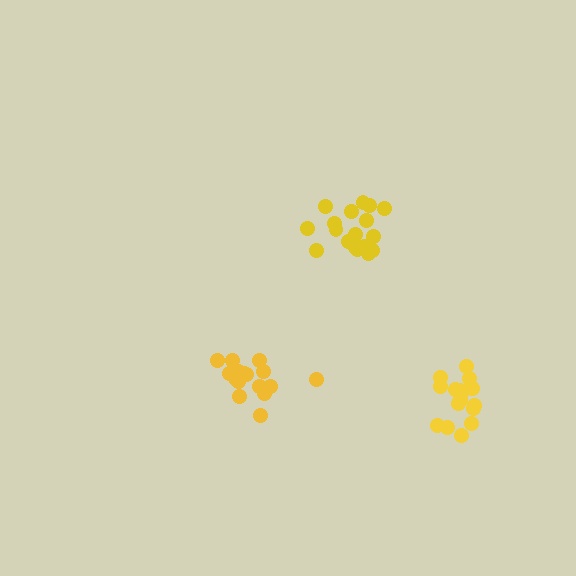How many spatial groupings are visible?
There are 3 spatial groupings.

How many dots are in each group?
Group 1: 18 dots, Group 2: 16 dots, Group 3: 17 dots (51 total).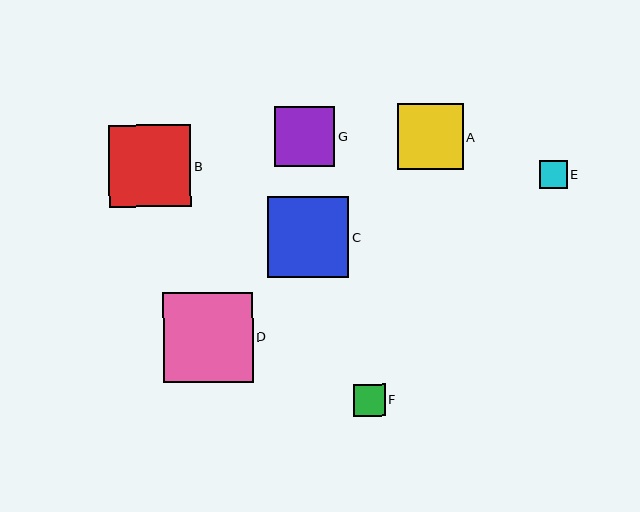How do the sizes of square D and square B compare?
Square D and square B are approximately the same size.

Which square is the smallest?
Square E is the smallest with a size of approximately 28 pixels.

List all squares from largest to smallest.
From largest to smallest: D, B, C, A, G, F, E.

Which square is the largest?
Square D is the largest with a size of approximately 90 pixels.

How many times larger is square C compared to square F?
Square C is approximately 2.5 times the size of square F.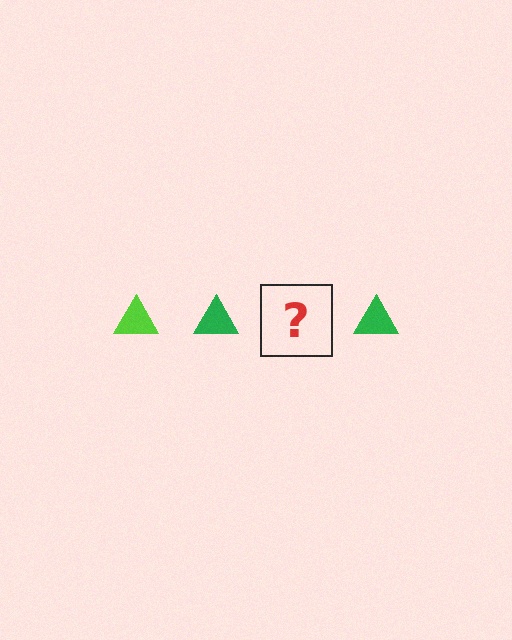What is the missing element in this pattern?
The missing element is a lime triangle.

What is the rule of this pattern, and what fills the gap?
The rule is that the pattern cycles through lime, green triangles. The gap should be filled with a lime triangle.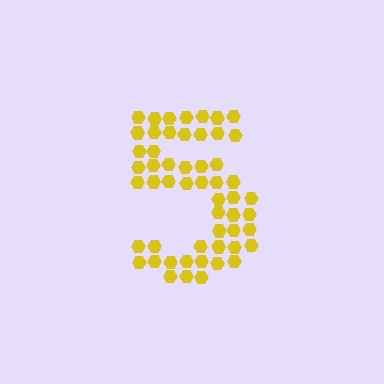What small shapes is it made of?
It is made of small hexagons.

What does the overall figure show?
The overall figure shows the digit 5.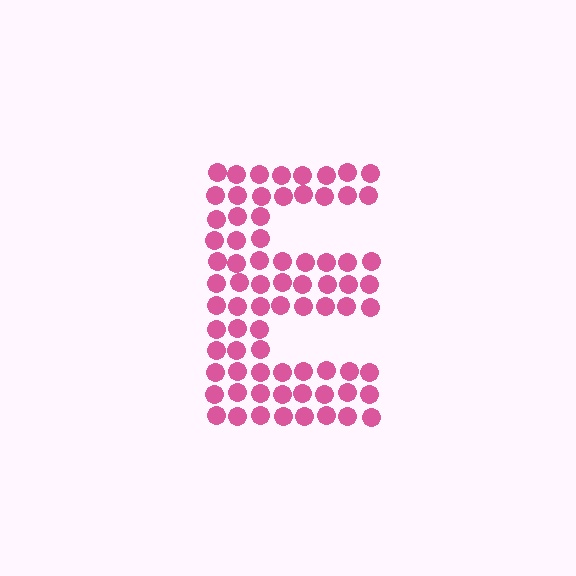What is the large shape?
The large shape is the letter E.